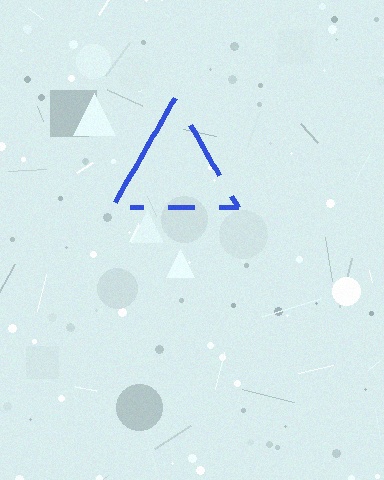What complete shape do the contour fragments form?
The contour fragments form a triangle.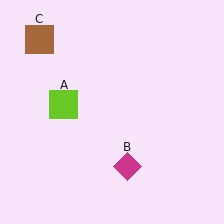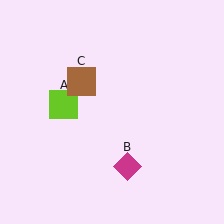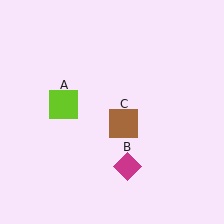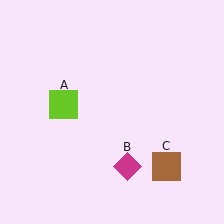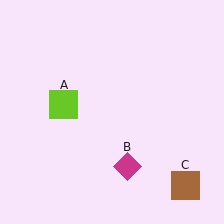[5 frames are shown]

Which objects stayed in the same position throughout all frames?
Lime square (object A) and magenta diamond (object B) remained stationary.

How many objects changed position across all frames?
1 object changed position: brown square (object C).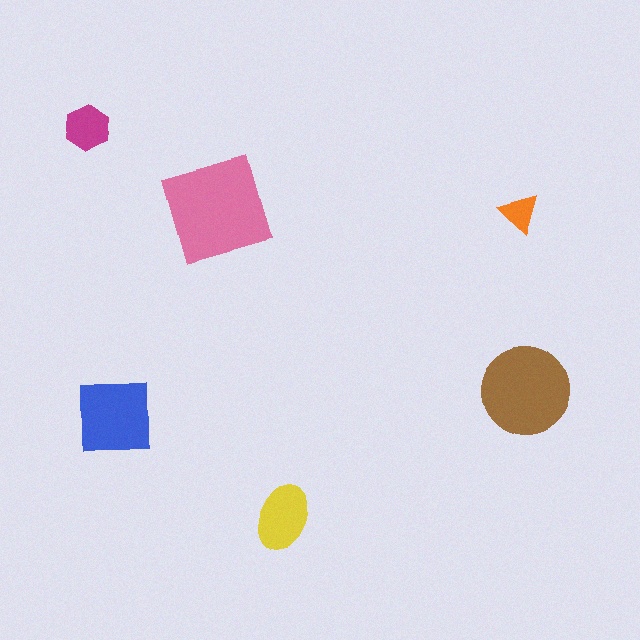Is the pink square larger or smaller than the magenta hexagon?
Larger.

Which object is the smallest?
The orange triangle.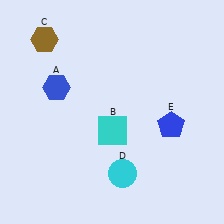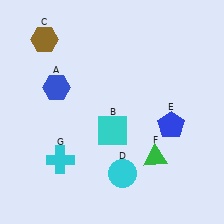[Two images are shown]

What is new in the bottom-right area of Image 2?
A green triangle (F) was added in the bottom-right area of Image 2.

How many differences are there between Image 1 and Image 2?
There are 2 differences between the two images.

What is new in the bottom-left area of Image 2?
A cyan cross (G) was added in the bottom-left area of Image 2.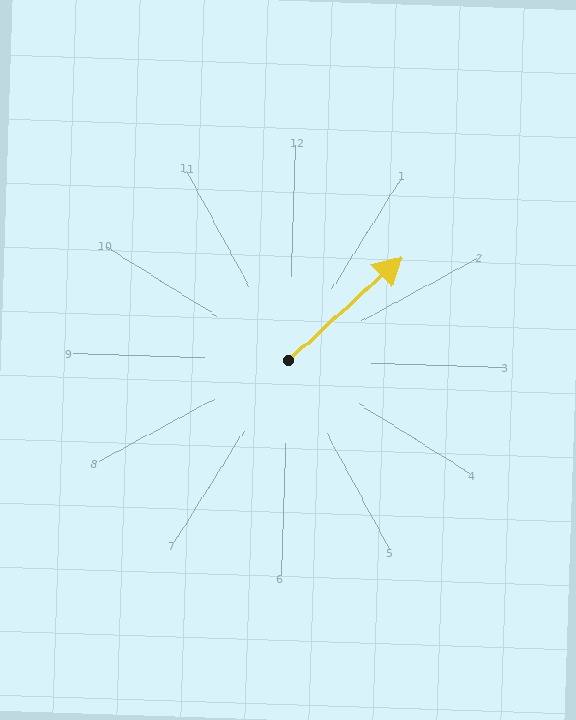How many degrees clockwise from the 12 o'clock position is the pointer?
Approximately 46 degrees.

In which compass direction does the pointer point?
Northeast.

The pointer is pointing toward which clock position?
Roughly 2 o'clock.